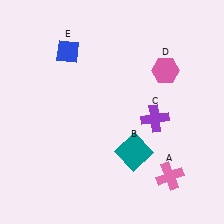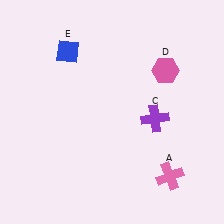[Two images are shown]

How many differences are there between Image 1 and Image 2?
There is 1 difference between the two images.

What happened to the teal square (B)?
The teal square (B) was removed in Image 2. It was in the bottom-right area of Image 1.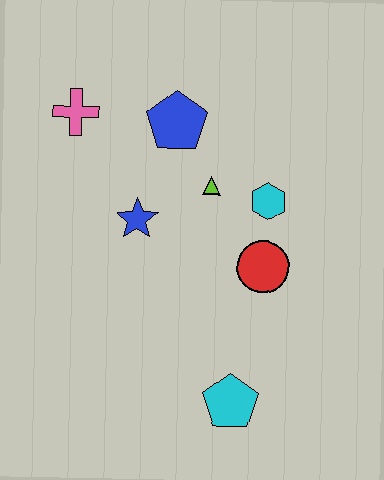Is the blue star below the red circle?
No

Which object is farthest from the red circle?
The pink cross is farthest from the red circle.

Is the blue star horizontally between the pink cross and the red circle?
Yes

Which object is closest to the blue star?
The lime triangle is closest to the blue star.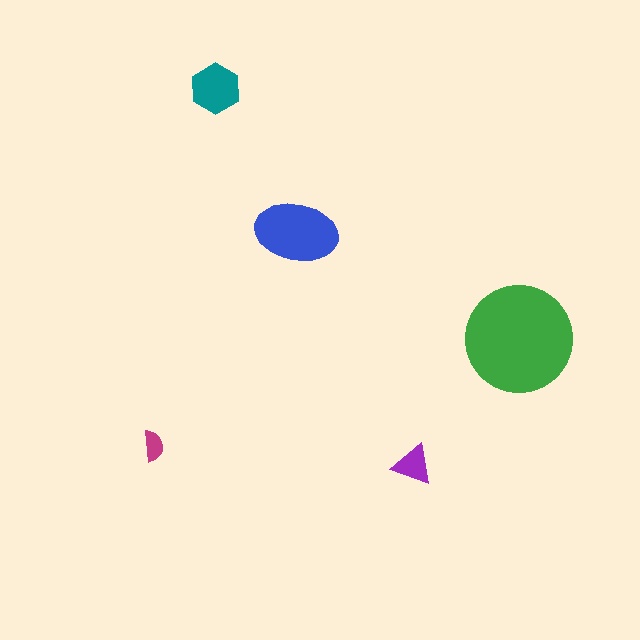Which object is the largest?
The green circle.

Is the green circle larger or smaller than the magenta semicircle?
Larger.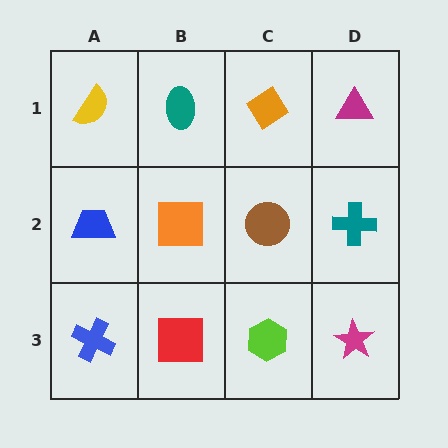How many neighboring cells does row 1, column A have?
2.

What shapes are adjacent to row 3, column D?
A teal cross (row 2, column D), a lime hexagon (row 3, column C).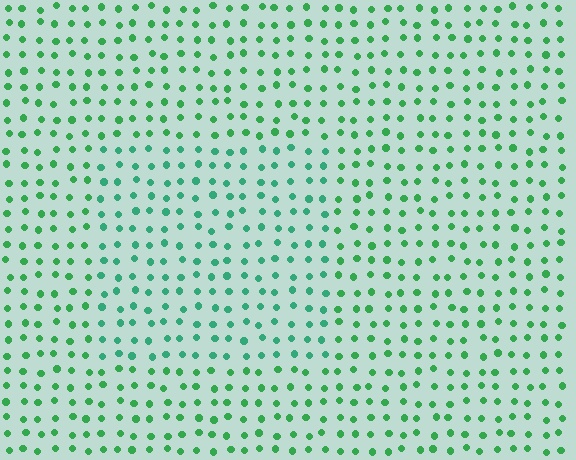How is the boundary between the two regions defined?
The boundary is defined purely by a slight shift in hue (about 22 degrees). Spacing, size, and orientation are identical on both sides.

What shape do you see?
I see a rectangle.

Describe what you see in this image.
The image is filled with small green elements in a uniform arrangement. A rectangle-shaped region is visible where the elements are tinted to a slightly different hue, forming a subtle color boundary.